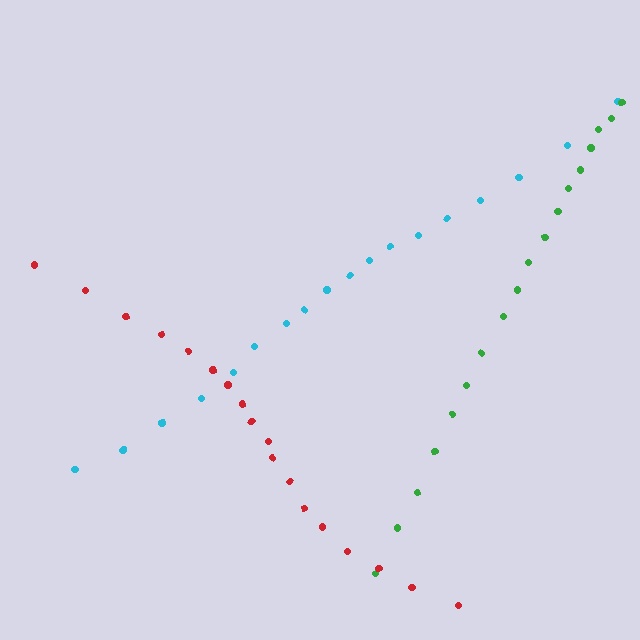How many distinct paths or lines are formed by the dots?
There are 3 distinct paths.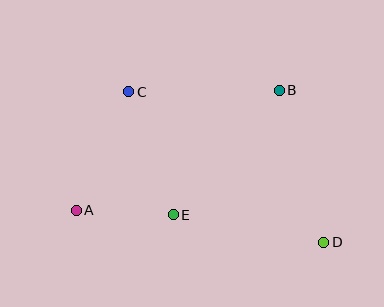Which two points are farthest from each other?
Points A and D are farthest from each other.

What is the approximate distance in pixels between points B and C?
The distance between B and C is approximately 150 pixels.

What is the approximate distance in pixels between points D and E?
The distance between D and E is approximately 153 pixels.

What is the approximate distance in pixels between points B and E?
The distance between B and E is approximately 164 pixels.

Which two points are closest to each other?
Points A and E are closest to each other.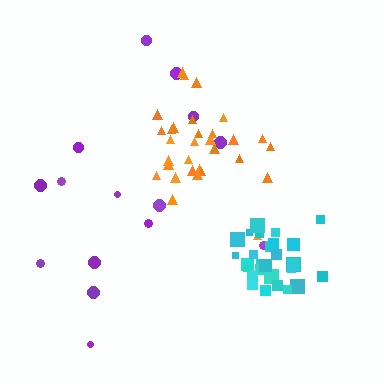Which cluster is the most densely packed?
Cyan.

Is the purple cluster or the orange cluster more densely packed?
Orange.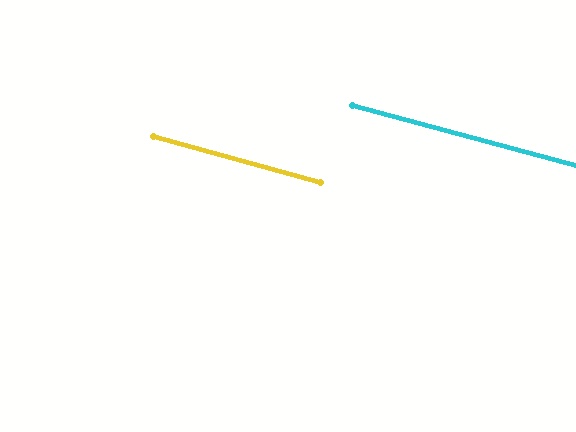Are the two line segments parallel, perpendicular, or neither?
Parallel — their directions differ by only 0.1°.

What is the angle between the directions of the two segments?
Approximately 0 degrees.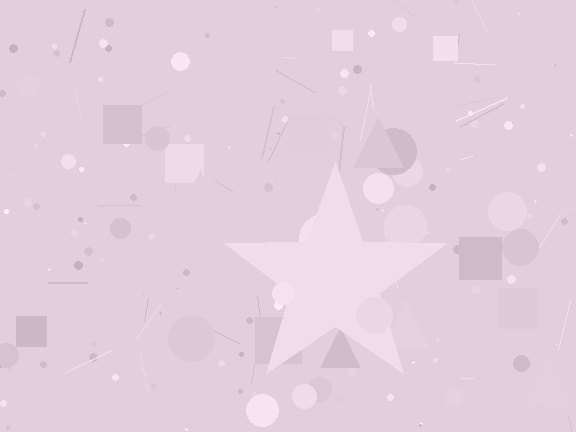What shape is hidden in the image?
A star is hidden in the image.